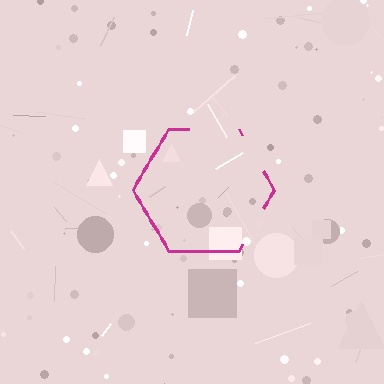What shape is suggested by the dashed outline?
The dashed outline suggests a hexagon.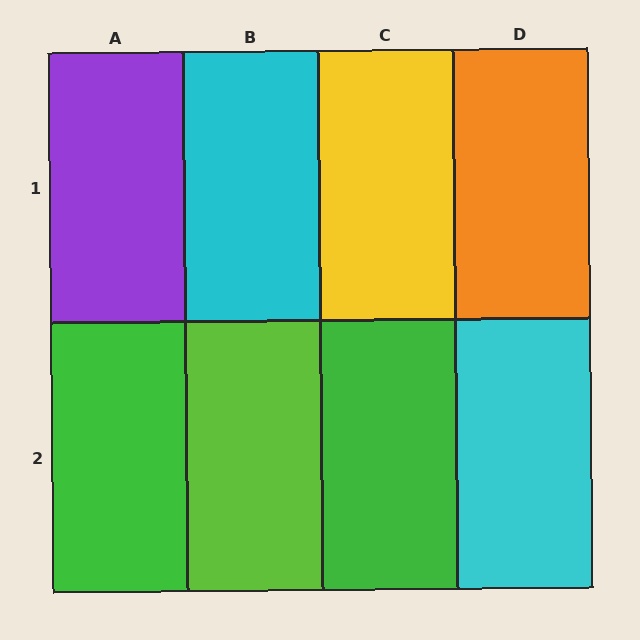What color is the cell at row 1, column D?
Orange.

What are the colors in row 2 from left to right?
Green, lime, green, cyan.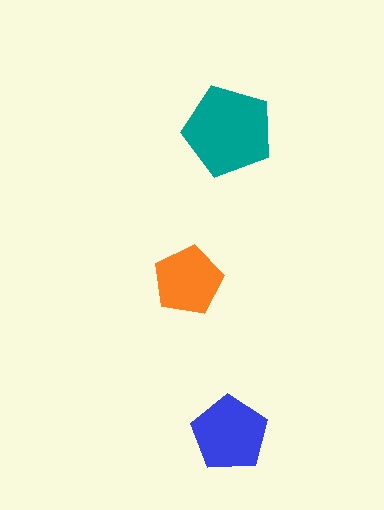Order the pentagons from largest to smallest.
the teal one, the blue one, the orange one.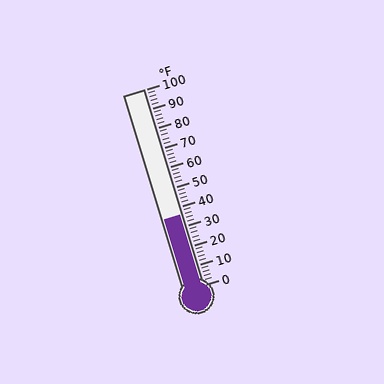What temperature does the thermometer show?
The thermometer shows approximately 36°F.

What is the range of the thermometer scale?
The thermometer scale ranges from 0°F to 100°F.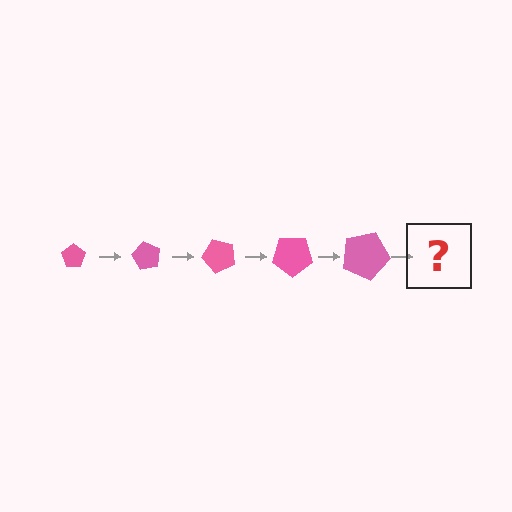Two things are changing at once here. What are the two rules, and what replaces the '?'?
The two rules are that the pentagon grows larger each step and it rotates 60 degrees each step. The '?' should be a pentagon, larger than the previous one and rotated 300 degrees from the start.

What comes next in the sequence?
The next element should be a pentagon, larger than the previous one and rotated 300 degrees from the start.